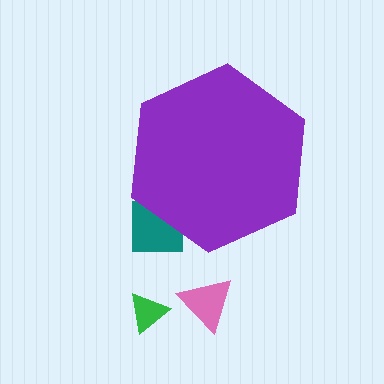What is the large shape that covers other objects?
A purple hexagon.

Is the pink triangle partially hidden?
No, the pink triangle is fully visible.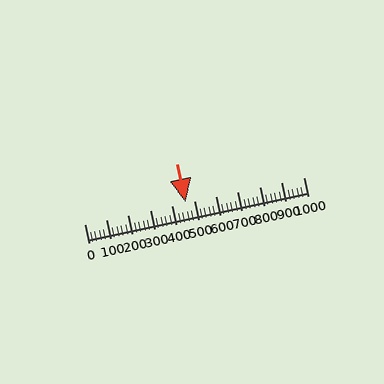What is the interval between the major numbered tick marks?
The major tick marks are spaced 100 units apart.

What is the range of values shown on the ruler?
The ruler shows values from 0 to 1000.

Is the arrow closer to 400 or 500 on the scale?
The arrow is closer to 500.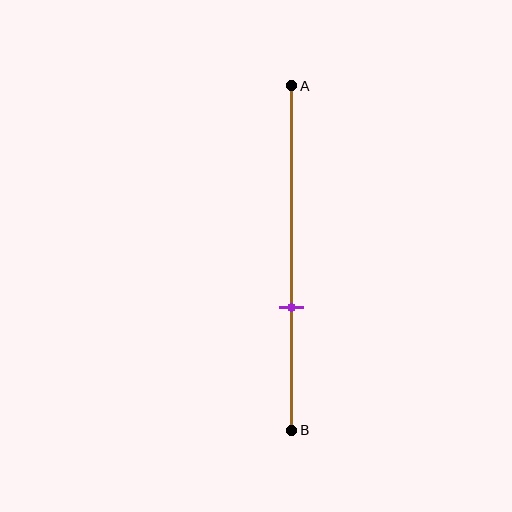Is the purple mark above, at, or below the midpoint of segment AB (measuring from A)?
The purple mark is below the midpoint of segment AB.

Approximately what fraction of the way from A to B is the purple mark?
The purple mark is approximately 65% of the way from A to B.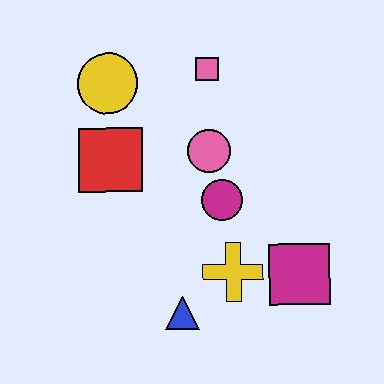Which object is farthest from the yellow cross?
The yellow circle is farthest from the yellow cross.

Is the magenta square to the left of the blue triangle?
No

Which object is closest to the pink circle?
The magenta circle is closest to the pink circle.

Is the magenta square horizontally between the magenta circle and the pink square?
No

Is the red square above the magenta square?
Yes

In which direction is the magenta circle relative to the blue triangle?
The magenta circle is above the blue triangle.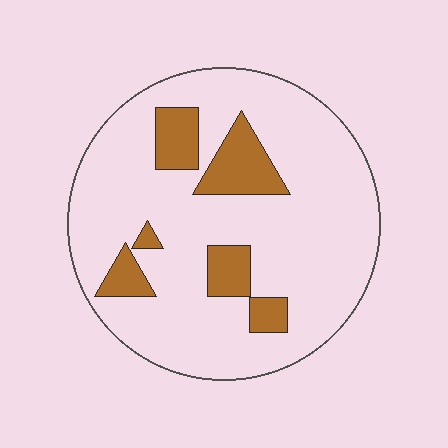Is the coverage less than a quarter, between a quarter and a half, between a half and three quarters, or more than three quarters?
Less than a quarter.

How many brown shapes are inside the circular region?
6.